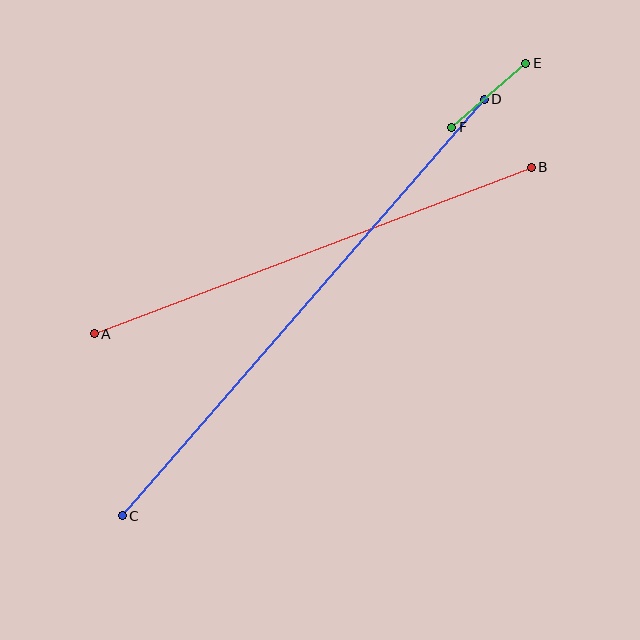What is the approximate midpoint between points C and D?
The midpoint is at approximately (303, 308) pixels.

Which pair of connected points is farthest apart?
Points C and D are farthest apart.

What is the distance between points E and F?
The distance is approximately 98 pixels.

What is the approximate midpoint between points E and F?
The midpoint is at approximately (489, 95) pixels.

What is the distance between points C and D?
The distance is approximately 552 pixels.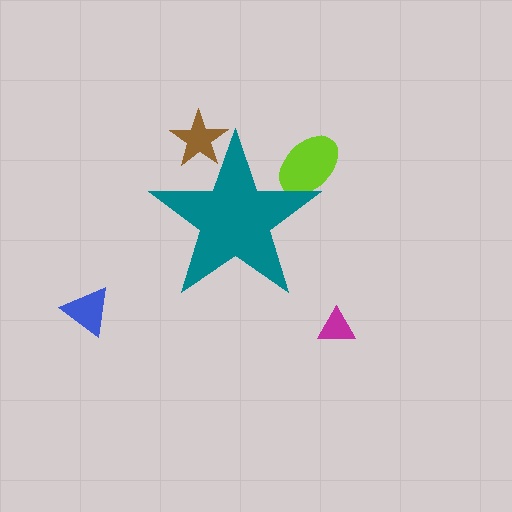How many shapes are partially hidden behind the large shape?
2 shapes are partially hidden.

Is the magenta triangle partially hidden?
No, the magenta triangle is fully visible.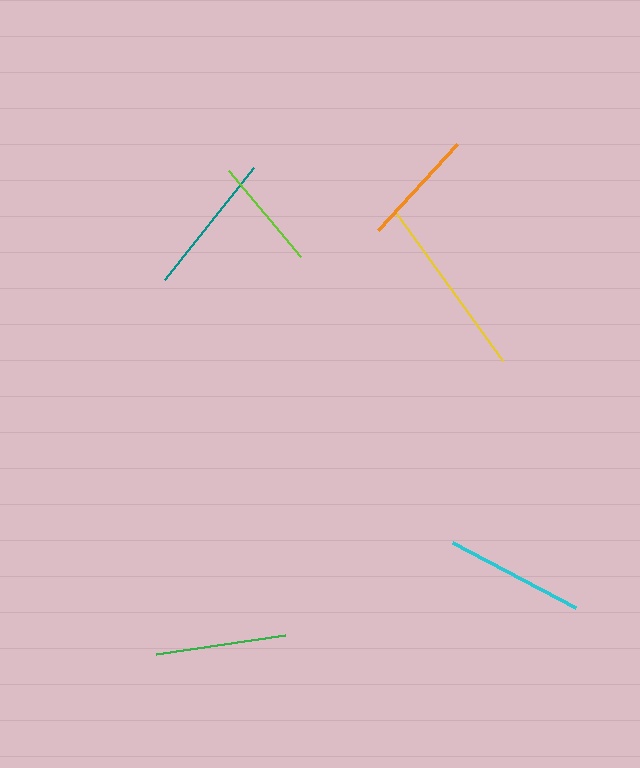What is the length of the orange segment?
The orange segment is approximately 117 pixels long.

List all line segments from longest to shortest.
From longest to shortest: yellow, teal, cyan, green, orange, lime.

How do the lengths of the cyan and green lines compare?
The cyan and green lines are approximately the same length.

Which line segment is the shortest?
The lime line is the shortest at approximately 112 pixels.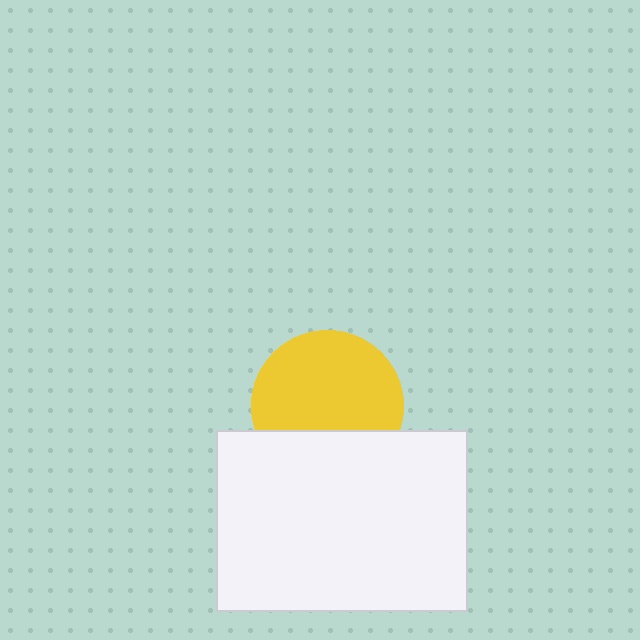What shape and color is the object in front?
The object in front is a white rectangle.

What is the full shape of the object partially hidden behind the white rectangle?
The partially hidden object is a yellow circle.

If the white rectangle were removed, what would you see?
You would see the complete yellow circle.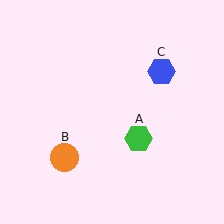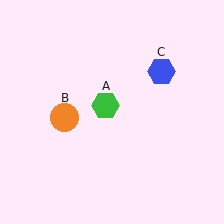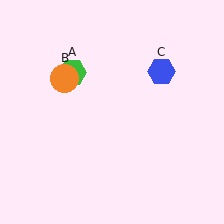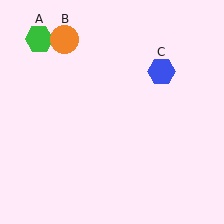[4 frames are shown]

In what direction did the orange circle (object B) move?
The orange circle (object B) moved up.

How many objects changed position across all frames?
2 objects changed position: green hexagon (object A), orange circle (object B).